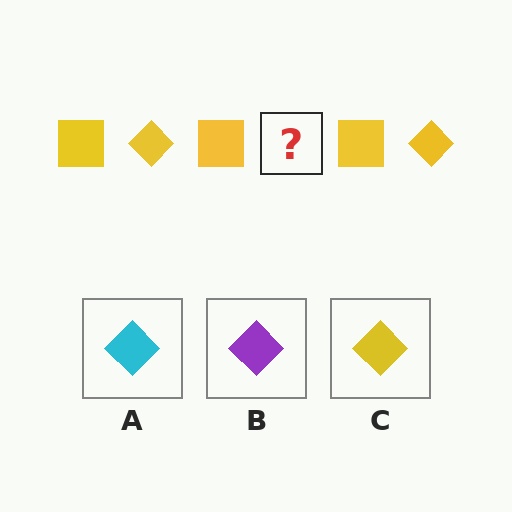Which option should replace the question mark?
Option C.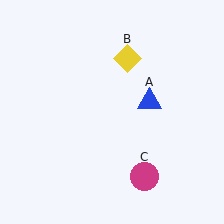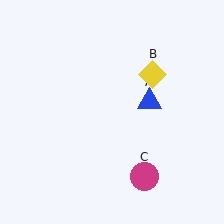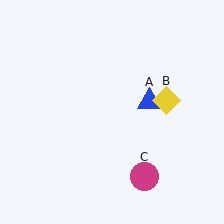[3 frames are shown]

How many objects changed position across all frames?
1 object changed position: yellow diamond (object B).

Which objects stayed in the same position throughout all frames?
Blue triangle (object A) and magenta circle (object C) remained stationary.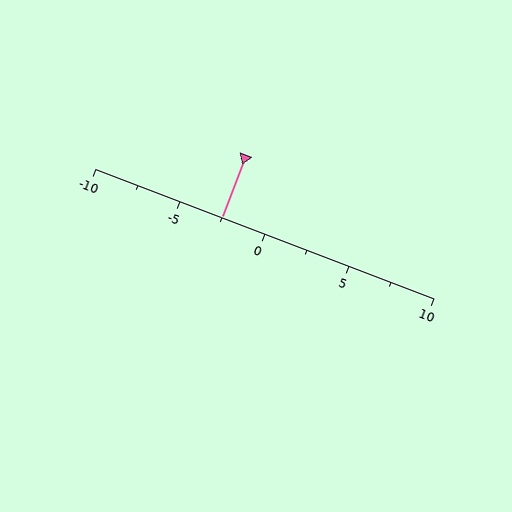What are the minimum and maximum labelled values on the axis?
The axis runs from -10 to 10.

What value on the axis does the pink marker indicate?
The marker indicates approximately -2.5.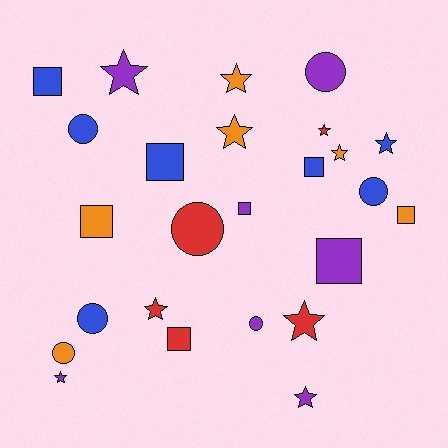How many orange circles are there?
There is 1 orange circle.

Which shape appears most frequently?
Star, with 10 objects.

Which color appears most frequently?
Purple, with 7 objects.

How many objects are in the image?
There are 25 objects.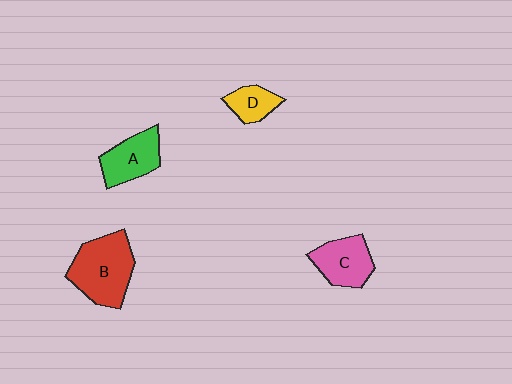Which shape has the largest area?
Shape B (red).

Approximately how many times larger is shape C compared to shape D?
Approximately 1.6 times.